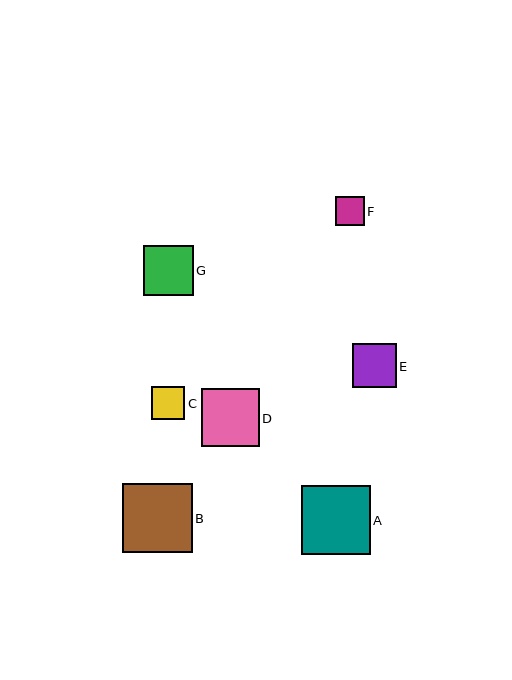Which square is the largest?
Square B is the largest with a size of approximately 69 pixels.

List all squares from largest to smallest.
From largest to smallest: B, A, D, G, E, C, F.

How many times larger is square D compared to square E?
Square D is approximately 1.3 times the size of square E.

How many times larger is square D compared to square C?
Square D is approximately 1.7 times the size of square C.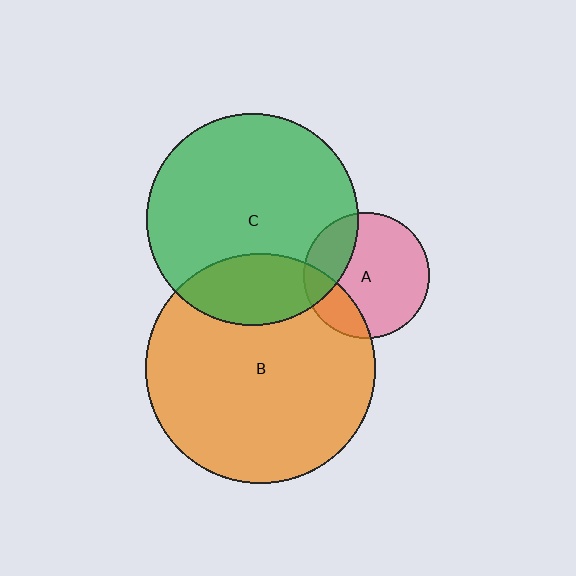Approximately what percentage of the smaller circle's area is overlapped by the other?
Approximately 20%.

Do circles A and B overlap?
Yes.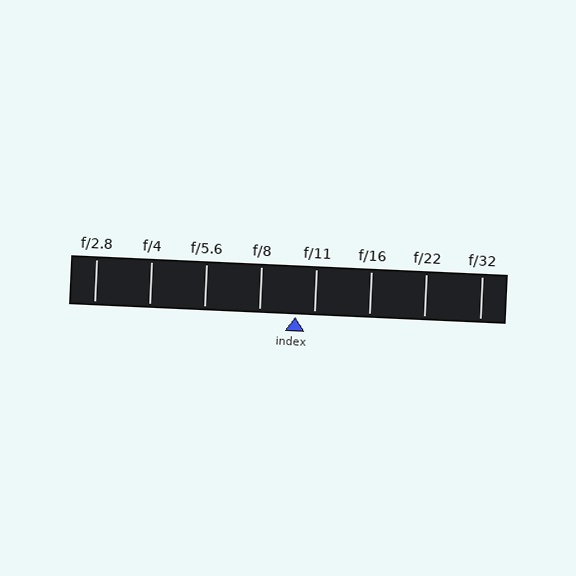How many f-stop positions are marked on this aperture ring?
There are 8 f-stop positions marked.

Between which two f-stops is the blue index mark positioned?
The index mark is between f/8 and f/11.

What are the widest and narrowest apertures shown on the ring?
The widest aperture shown is f/2.8 and the narrowest is f/32.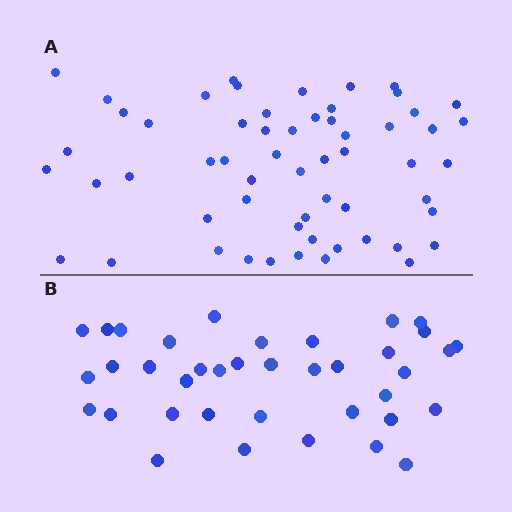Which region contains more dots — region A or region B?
Region A (the top region) has more dots.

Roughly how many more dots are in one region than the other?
Region A has approximately 20 more dots than region B.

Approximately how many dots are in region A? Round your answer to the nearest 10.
About 60 dots. (The exact count is 58, which rounds to 60.)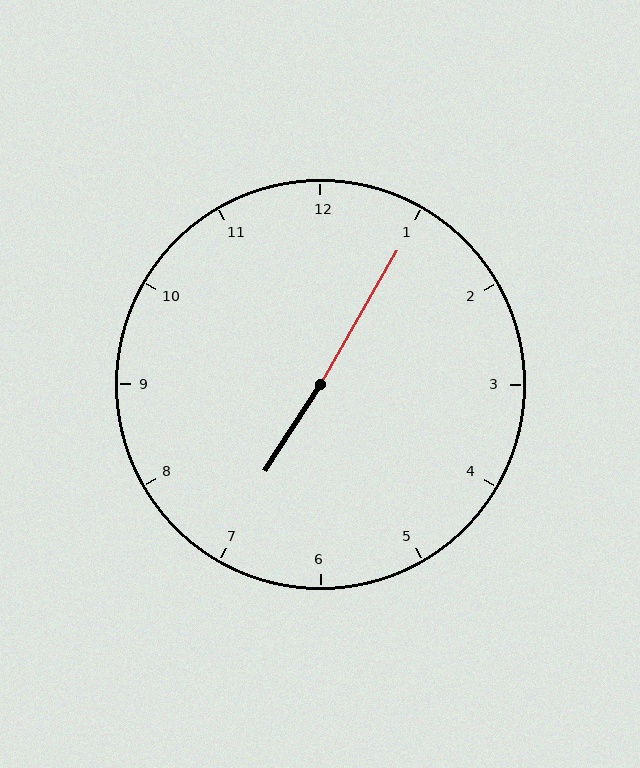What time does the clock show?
7:05.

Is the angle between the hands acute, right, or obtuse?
It is obtuse.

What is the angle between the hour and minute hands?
Approximately 178 degrees.